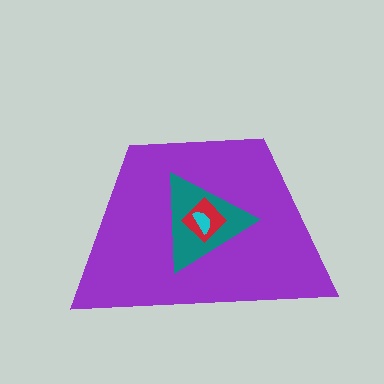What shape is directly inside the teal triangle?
The red diamond.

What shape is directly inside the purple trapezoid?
The teal triangle.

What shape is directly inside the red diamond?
The cyan semicircle.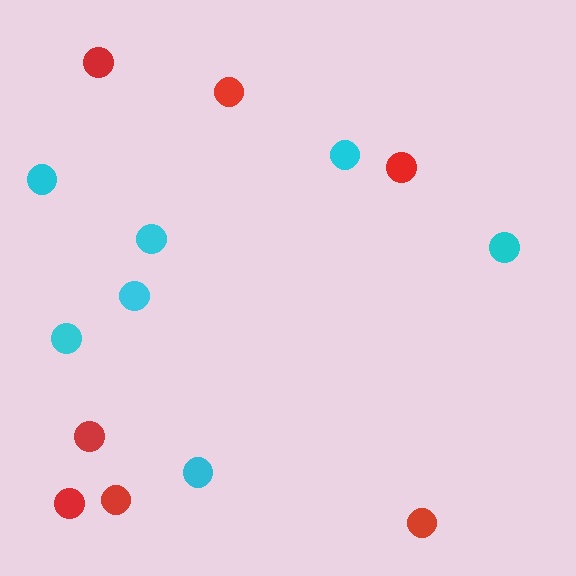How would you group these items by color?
There are 2 groups: one group of cyan circles (7) and one group of red circles (7).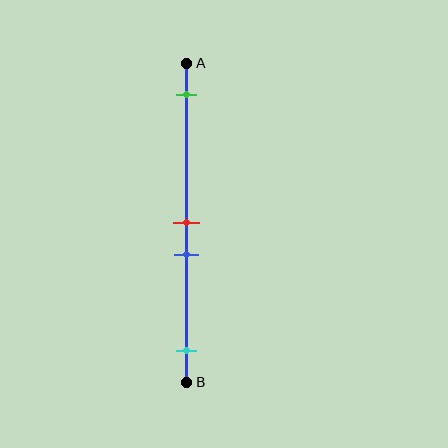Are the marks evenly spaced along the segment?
No, the marks are not evenly spaced.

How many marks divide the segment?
There are 4 marks dividing the segment.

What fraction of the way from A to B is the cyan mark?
The cyan mark is approximately 90% (0.9) of the way from A to B.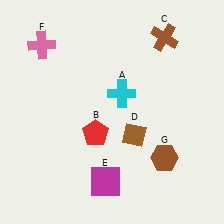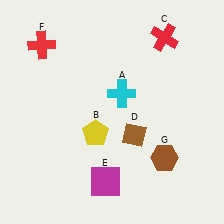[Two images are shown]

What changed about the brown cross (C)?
In Image 1, C is brown. In Image 2, it changed to red.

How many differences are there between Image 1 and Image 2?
There are 3 differences between the two images.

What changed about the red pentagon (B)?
In Image 1, B is red. In Image 2, it changed to yellow.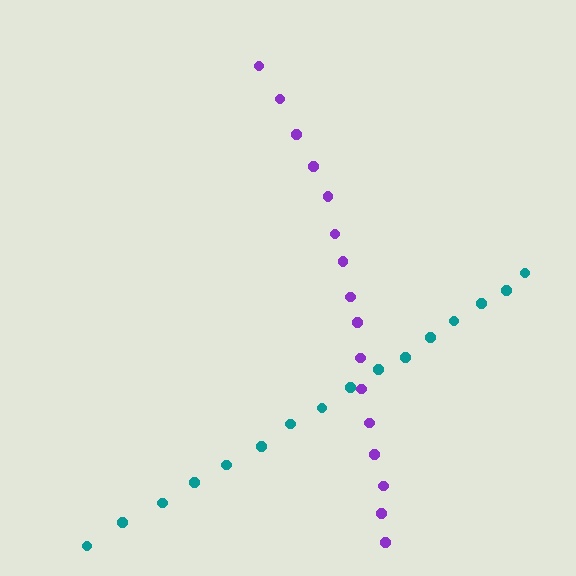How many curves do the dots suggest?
There are 2 distinct paths.